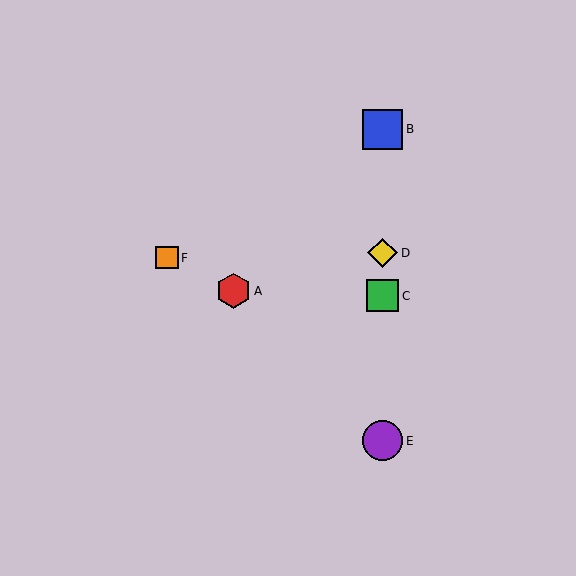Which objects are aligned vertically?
Objects B, C, D, E are aligned vertically.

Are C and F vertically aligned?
No, C is at x≈383 and F is at x≈167.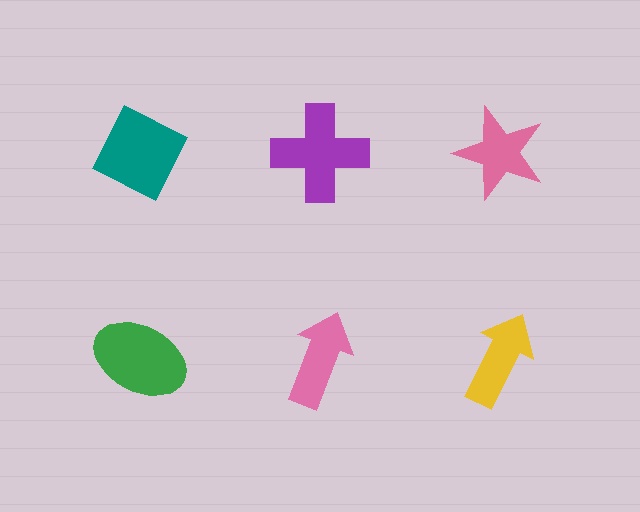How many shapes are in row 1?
3 shapes.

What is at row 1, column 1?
A teal diamond.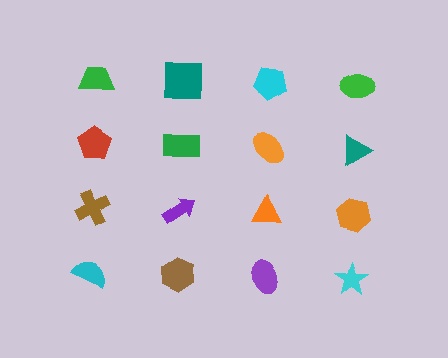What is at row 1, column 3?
A cyan pentagon.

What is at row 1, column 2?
A teal square.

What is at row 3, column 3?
An orange triangle.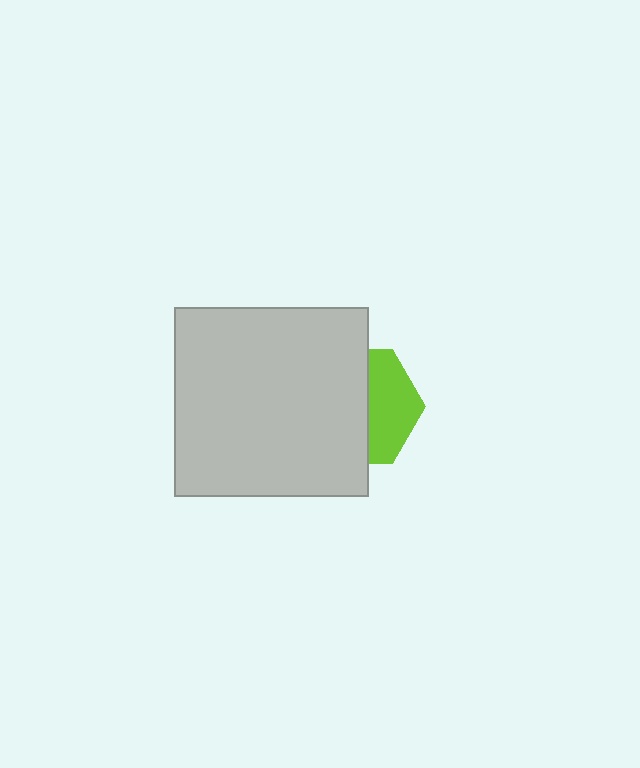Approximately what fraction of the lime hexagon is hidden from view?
Roughly 60% of the lime hexagon is hidden behind the light gray rectangle.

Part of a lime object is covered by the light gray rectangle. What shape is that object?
It is a hexagon.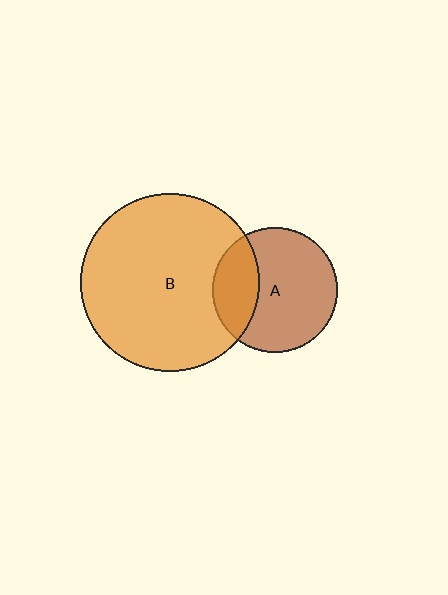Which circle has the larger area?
Circle B (orange).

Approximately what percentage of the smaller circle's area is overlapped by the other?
Approximately 30%.